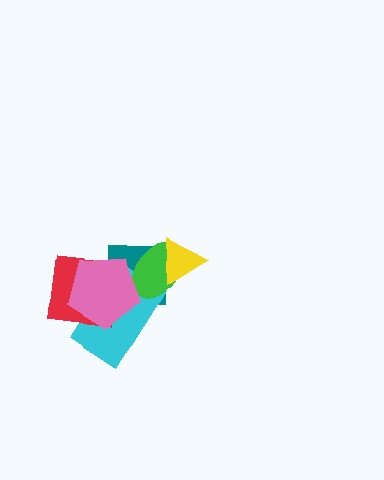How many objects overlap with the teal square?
5 objects overlap with the teal square.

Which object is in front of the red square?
The pink pentagon is in front of the red square.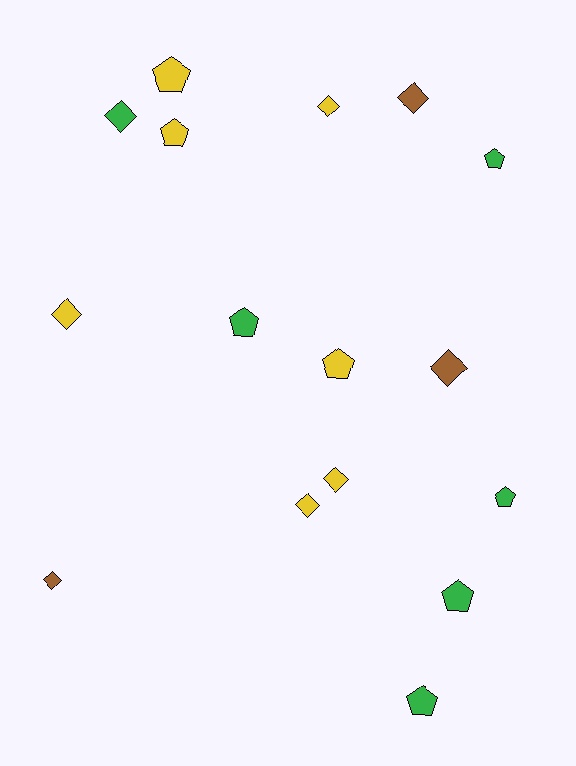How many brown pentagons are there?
There are no brown pentagons.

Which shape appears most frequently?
Pentagon, with 8 objects.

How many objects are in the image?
There are 16 objects.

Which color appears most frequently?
Yellow, with 7 objects.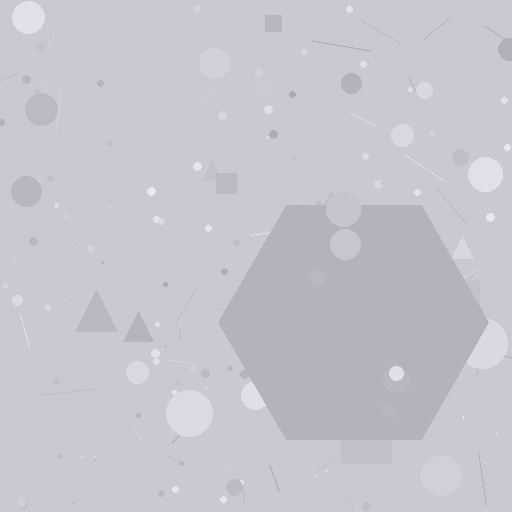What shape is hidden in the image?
A hexagon is hidden in the image.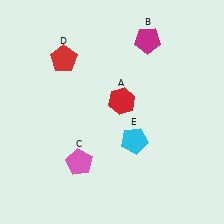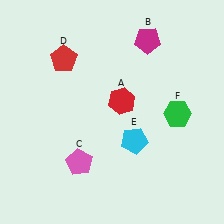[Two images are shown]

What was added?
A green hexagon (F) was added in Image 2.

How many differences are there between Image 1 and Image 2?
There is 1 difference between the two images.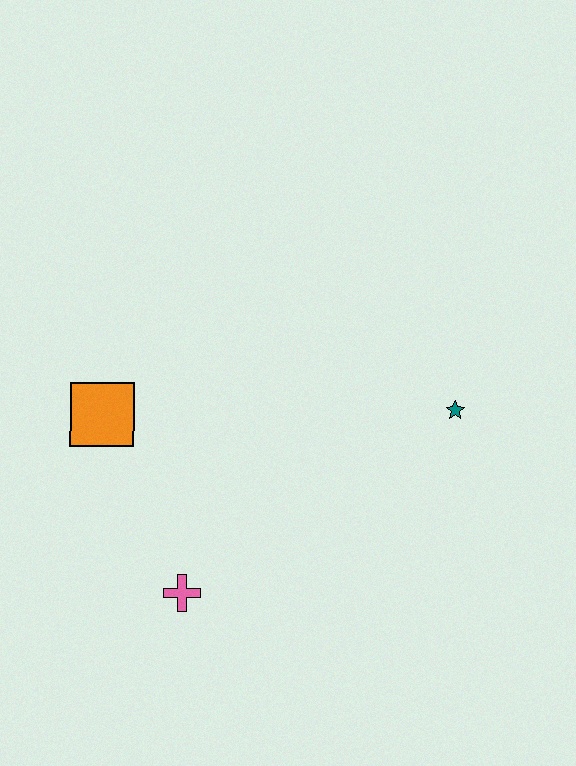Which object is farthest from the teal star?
The orange square is farthest from the teal star.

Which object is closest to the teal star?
The pink cross is closest to the teal star.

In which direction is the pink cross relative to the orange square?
The pink cross is below the orange square.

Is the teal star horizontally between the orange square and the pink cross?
No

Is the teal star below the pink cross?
No